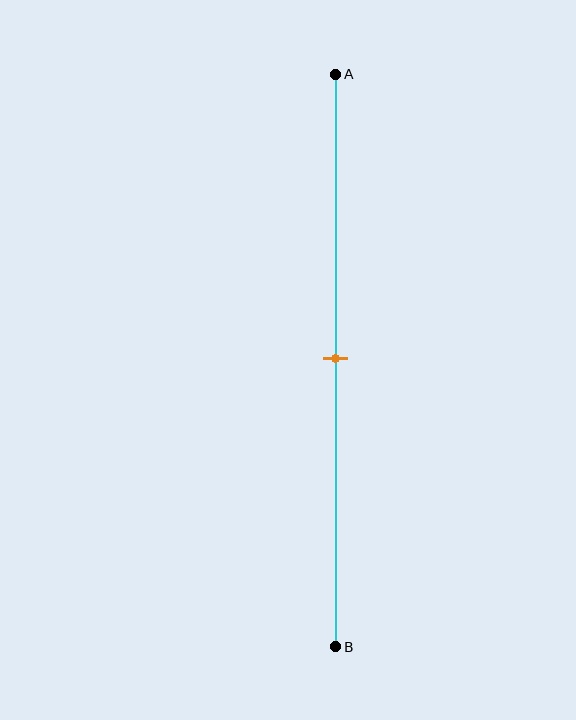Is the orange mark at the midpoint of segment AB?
Yes, the mark is approximately at the midpoint.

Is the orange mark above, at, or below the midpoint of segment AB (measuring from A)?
The orange mark is approximately at the midpoint of segment AB.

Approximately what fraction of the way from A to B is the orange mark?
The orange mark is approximately 50% of the way from A to B.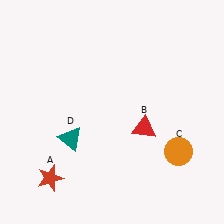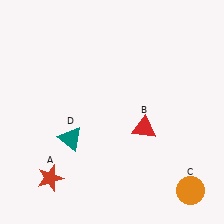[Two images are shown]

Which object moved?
The orange circle (C) moved down.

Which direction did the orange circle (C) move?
The orange circle (C) moved down.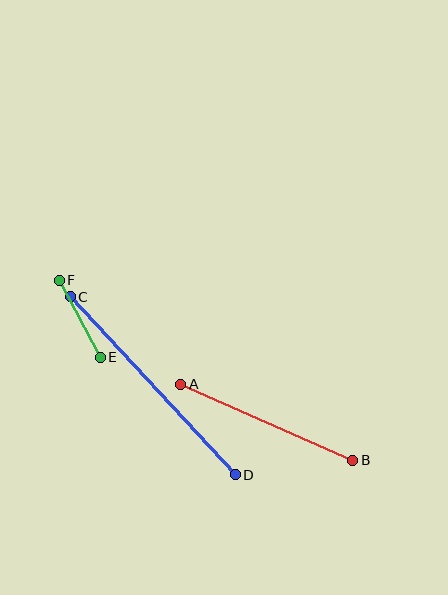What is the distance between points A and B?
The distance is approximately 188 pixels.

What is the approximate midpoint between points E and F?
The midpoint is at approximately (80, 319) pixels.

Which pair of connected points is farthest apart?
Points C and D are farthest apart.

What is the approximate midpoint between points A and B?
The midpoint is at approximately (267, 422) pixels.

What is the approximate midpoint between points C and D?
The midpoint is at approximately (153, 386) pixels.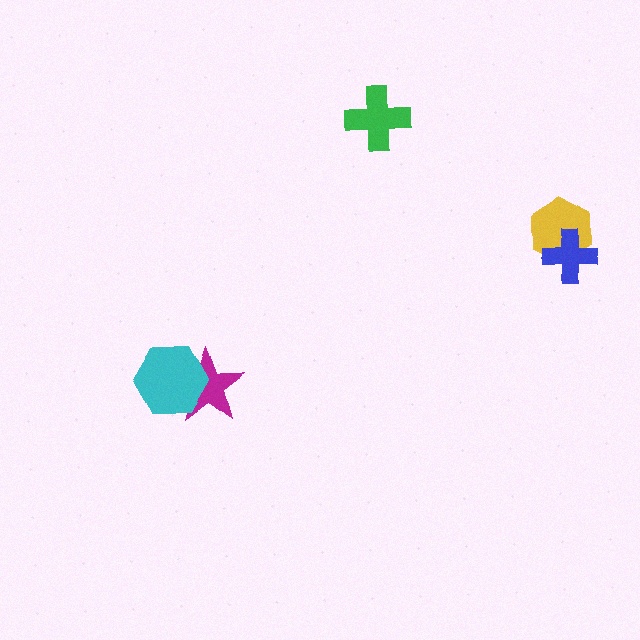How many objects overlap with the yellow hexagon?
1 object overlaps with the yellow hexagon.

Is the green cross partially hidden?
No, no other shape covers it.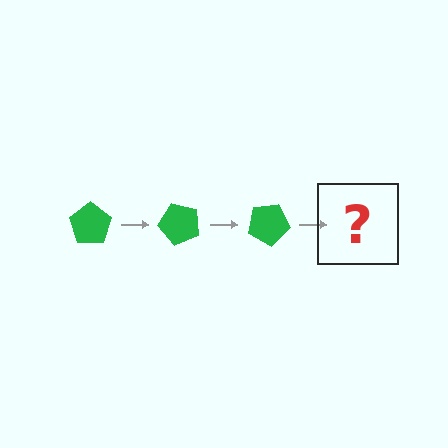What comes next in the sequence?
The next element should be a green pentagon rotated 150 degrees.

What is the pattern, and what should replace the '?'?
The pattern is that the pentagon rotates 50 degrees each step. The '?' should be a green pentagon rotated 150 degrees.